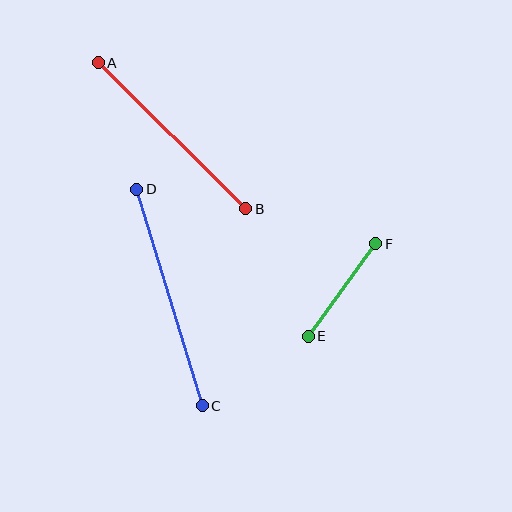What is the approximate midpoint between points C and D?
The midpoint is at approximately (170, 297) pixels.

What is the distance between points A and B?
The distance is approximately 207 pixels.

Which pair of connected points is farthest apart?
Points C and D are farthest apart.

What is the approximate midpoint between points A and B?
The midpoint is at approximately (172, 136) pixels.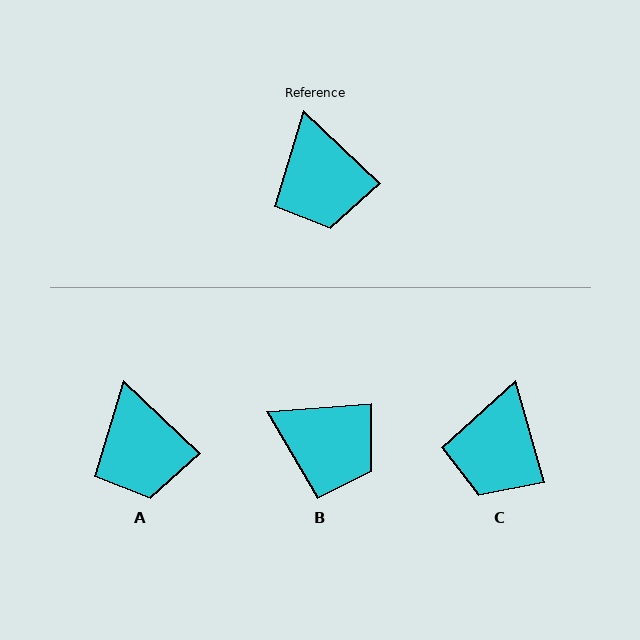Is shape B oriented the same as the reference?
No, it is off by about 48 degrees.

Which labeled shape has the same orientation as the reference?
A.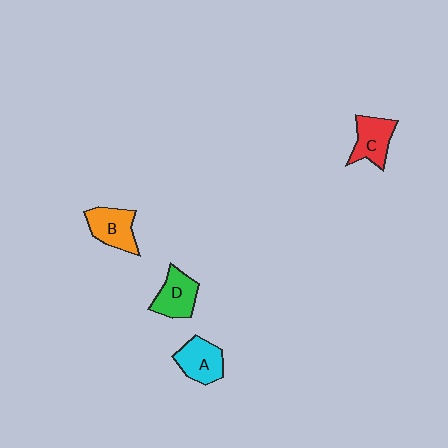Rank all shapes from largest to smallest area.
From largest to smallest: B (orange), A (cyan), C (red), D (green).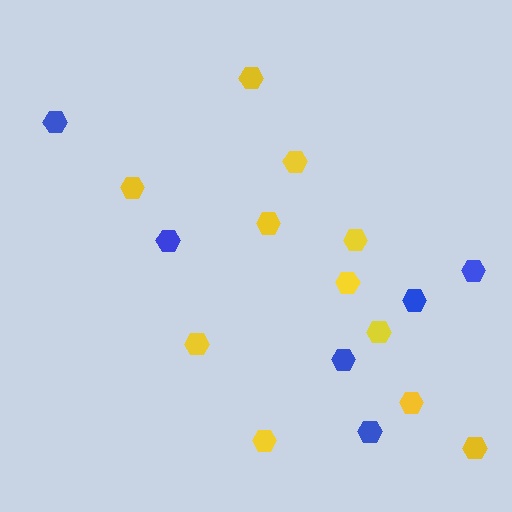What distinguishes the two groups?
There are 2 groups: one group of yellow hexagons (11) and one group of blue hexagons (6).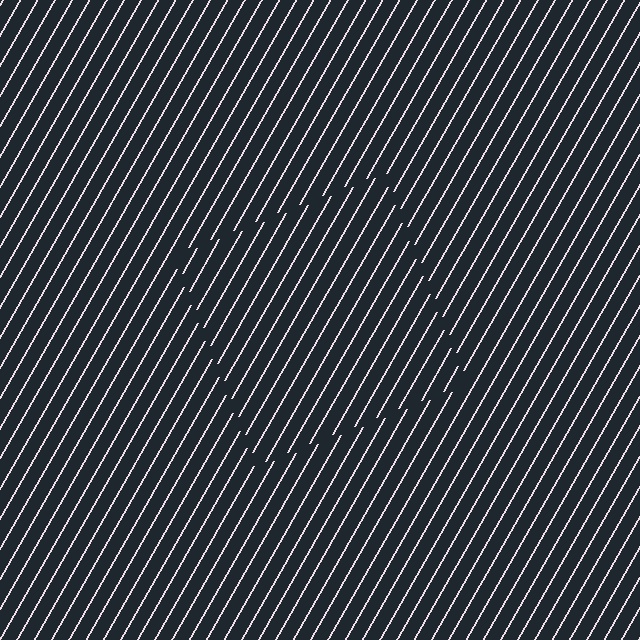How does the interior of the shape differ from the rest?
The interior of the shape contains the same grating, shifted by half a period — the contour is defined by the phase discontinuity where line-ends from the inner and outer gratings abut.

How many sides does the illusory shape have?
4 sides — the line-ends trace a square.